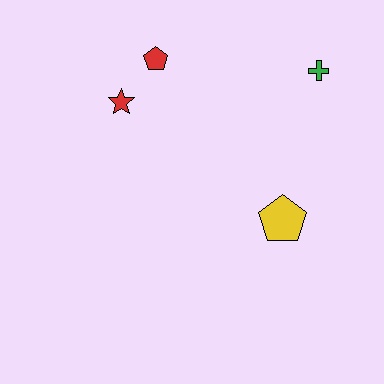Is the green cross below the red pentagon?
Yes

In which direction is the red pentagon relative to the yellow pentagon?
The red pentagon is above the yellow pentagon.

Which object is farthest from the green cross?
The red star is farthest from the green cross.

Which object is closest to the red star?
The red pentagon is closest to the red star.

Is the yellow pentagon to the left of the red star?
No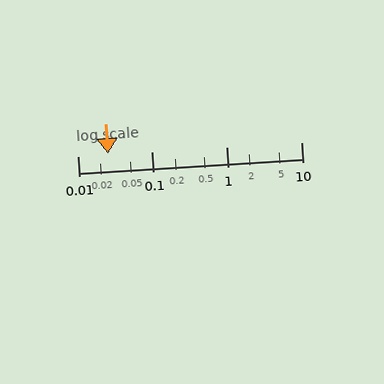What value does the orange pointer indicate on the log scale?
The pointer indicates approximately 0.026.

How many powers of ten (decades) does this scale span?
The scale spans 3 decades, from 0.01 to 10.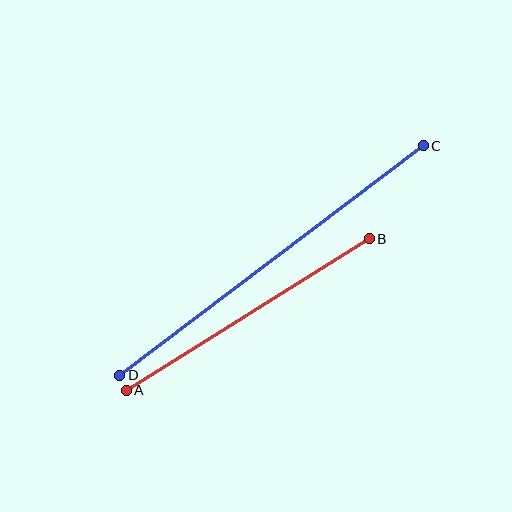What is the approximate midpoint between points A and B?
The midpoint is at approximately (248, 314) pixels.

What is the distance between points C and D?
The distance is approximately 381 pixels.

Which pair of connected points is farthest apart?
Points C and D are farthest apart.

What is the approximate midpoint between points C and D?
The midpoint is at approximately (272, 261) pixels.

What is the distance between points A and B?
The distance is approximately 287 pixels.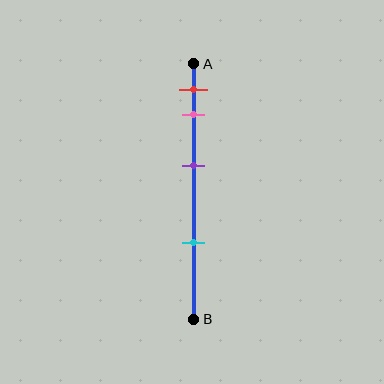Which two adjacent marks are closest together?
The red and pink marks are the closest adjacent pair.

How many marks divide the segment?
There are 4 marks dividing the segment.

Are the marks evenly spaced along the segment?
No, the marks are not evenly spaced.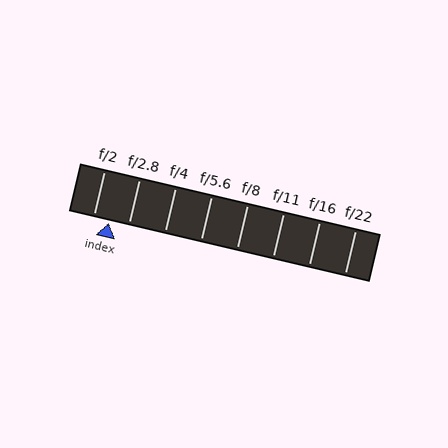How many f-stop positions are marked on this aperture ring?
There are 8 f-stop positions marked.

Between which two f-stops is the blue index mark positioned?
The index mark is between f/2 and f/2.8.